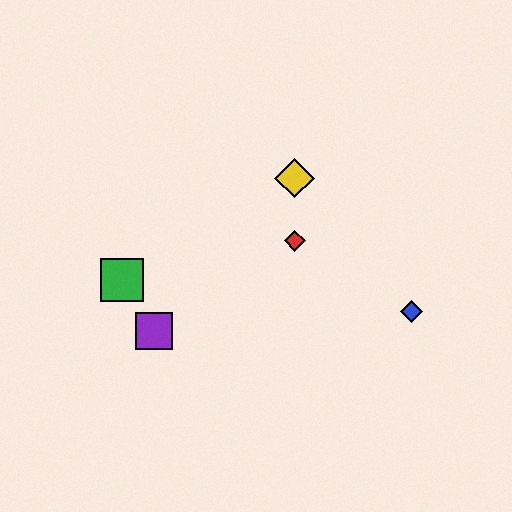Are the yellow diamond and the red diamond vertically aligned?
Yes, both are at x≈295.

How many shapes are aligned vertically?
2 shapes (the red diamond, the yellow diamond) are aligned vertically.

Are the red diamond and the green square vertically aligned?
No, the red diamond is at x≈295 and the green square is at x≈122.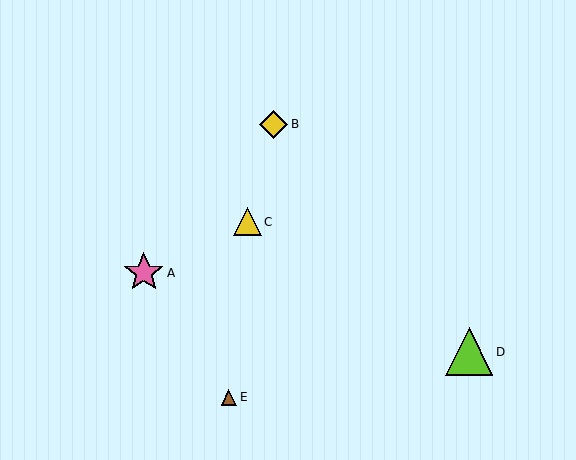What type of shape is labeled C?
Shape C is a yellow triangle.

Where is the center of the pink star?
The center of the pink star is at (144, 273).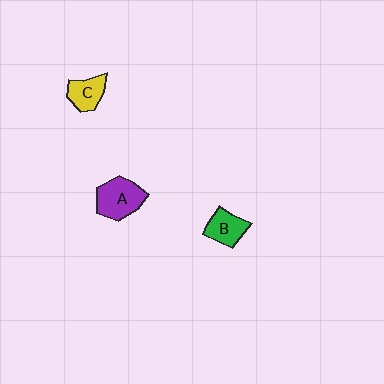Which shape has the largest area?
Shape A (purple).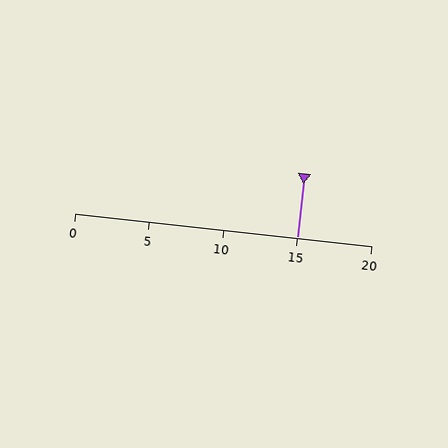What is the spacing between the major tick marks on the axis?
The major ticks are spaced 5 apart.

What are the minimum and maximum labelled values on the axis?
The axis runs from 0 to 20.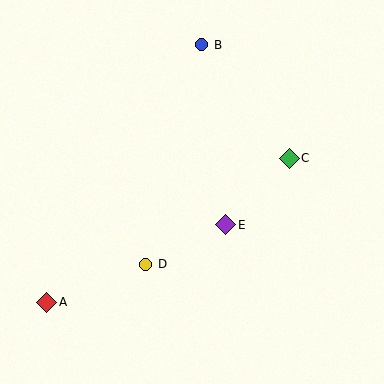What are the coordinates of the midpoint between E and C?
The midpoint between E and C is at (257, 192).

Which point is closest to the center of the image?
Point E at (226, 225) is closest to the center.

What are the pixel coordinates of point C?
Point C is at (289, 158).